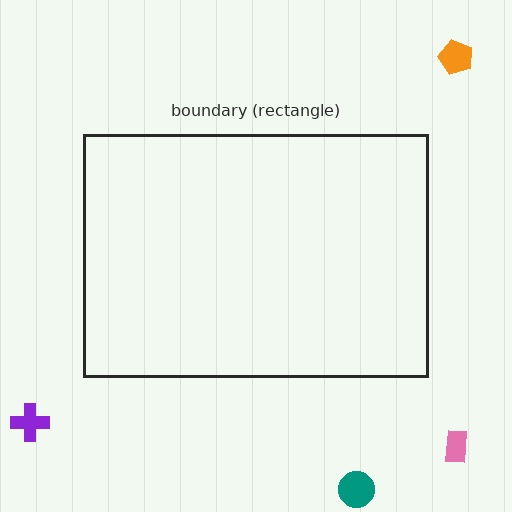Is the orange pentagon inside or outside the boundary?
Outside.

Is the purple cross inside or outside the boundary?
Outside.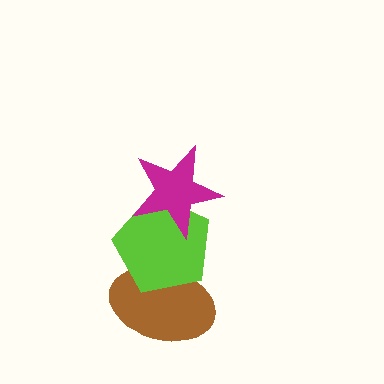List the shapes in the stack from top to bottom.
From top to bottom: the magenta star, the lime pentagon, the brown ellipse.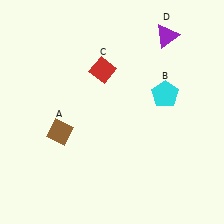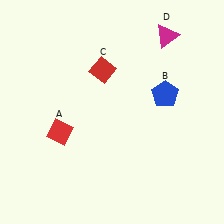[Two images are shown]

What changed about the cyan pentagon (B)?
In Image 1, B is cyan. In Image 2, it changed to blue.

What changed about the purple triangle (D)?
In Image 1, D is purple. In Image 2, it changed to magenta.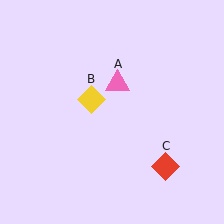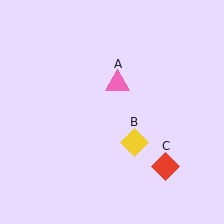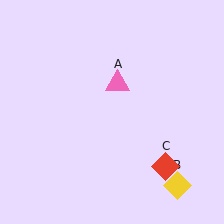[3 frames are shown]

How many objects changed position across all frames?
1 object changed position: yellow diamond (object B).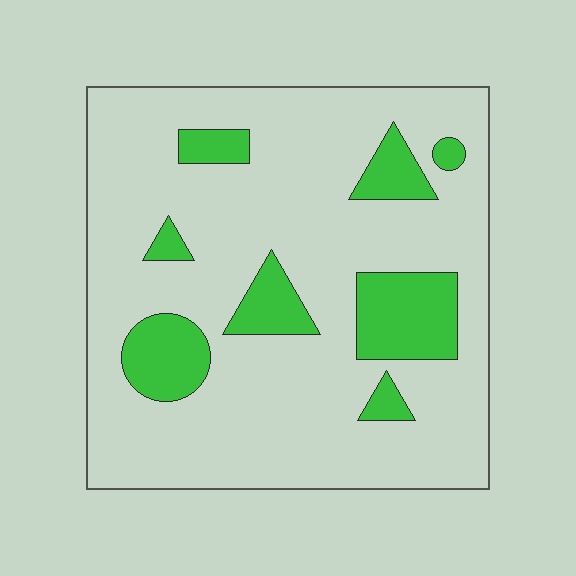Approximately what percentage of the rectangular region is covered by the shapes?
Approximately 20%.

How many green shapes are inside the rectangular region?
8.